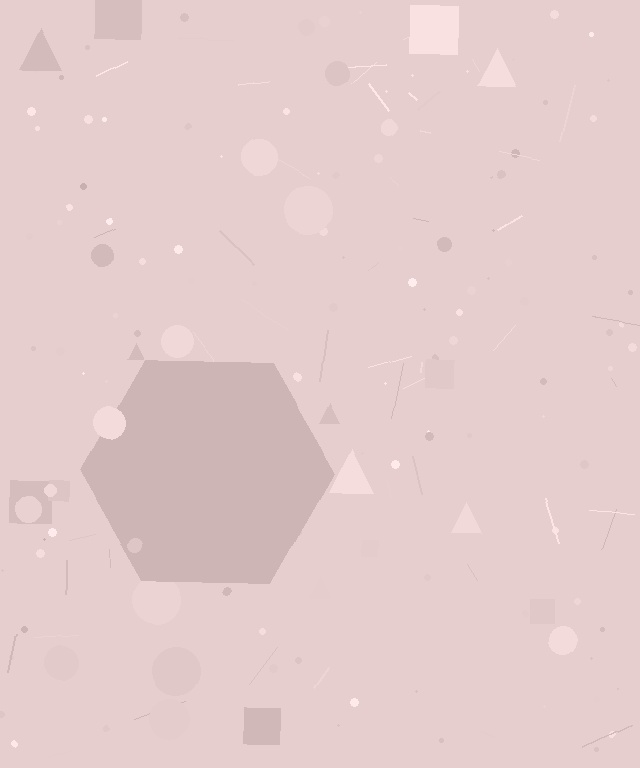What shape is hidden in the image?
A hexagon is hidden in the image.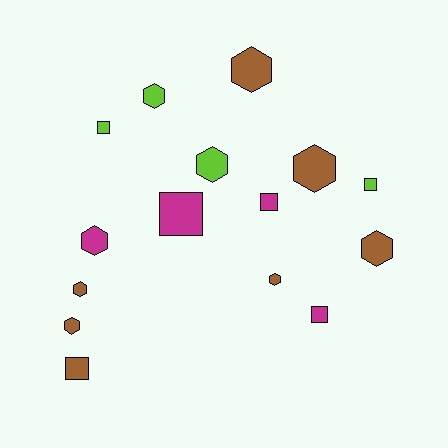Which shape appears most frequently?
Hexagon, with 9 objects.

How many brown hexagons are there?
There are 6 brown hexagons.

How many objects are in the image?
There are 15 objects.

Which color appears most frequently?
Brown, with 7 objects.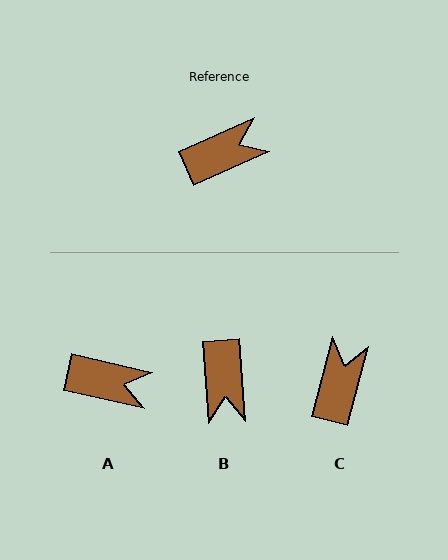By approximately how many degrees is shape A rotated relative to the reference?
Approximately 37 degrees clockwise.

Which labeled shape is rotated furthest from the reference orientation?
B, about 110 degrees away.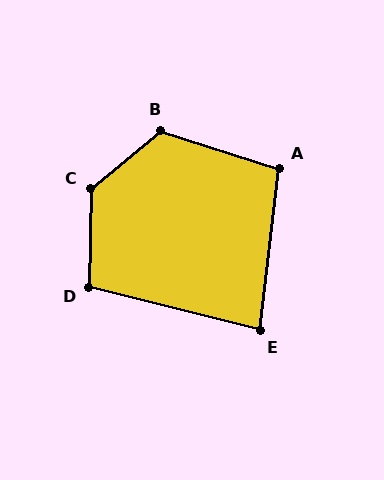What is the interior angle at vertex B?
Approximately 123 degrees (obtuse).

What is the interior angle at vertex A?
Approximately 100 degrees (obtuse).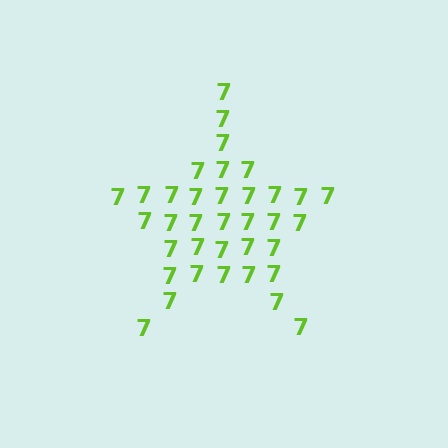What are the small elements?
The small elements are digit 7's.